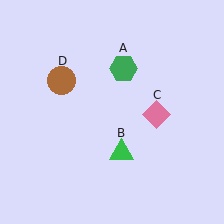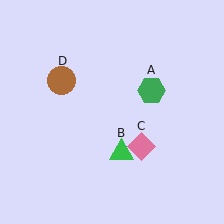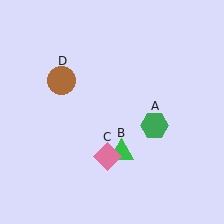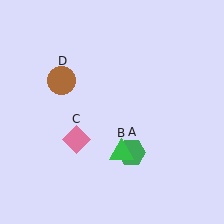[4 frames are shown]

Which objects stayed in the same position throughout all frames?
Green triangle (object B) and brown circle (object D) remained stationary.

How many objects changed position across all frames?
2 objects changed position: green hexagon (object A), pink diamond (object C).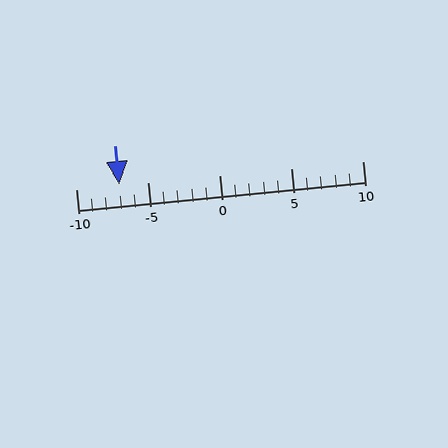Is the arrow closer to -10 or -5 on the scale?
The arrow is closer to -5.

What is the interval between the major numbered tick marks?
The major tick marks are spaced 5 units apart.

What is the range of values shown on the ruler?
The ruler shows values from -10 to 10.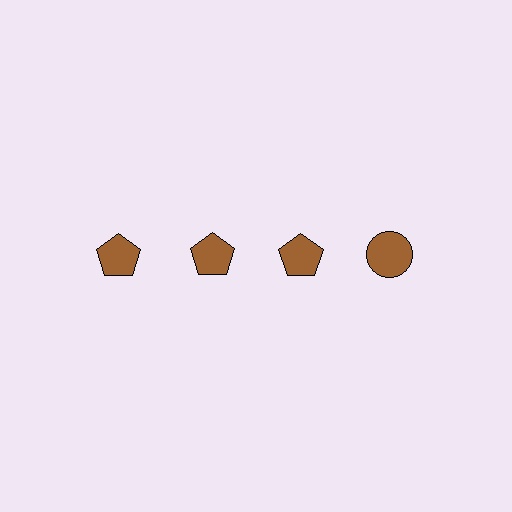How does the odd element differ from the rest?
It has a different shape: circle instead of pentagon.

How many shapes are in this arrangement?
There are 4 shapes arranged in a grid pattern.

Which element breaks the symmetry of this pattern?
The brown circle in the top row, second from right column breaks the symmetry. All other shapes are brown pentagons.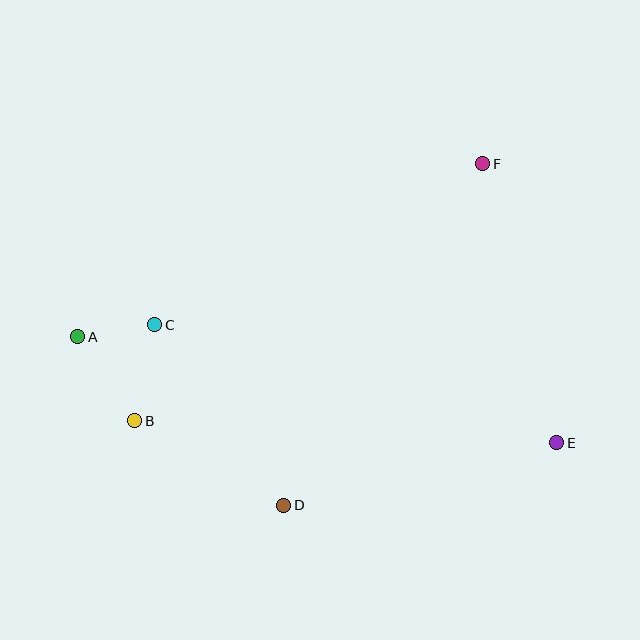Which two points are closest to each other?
Points A and C are closest to each other.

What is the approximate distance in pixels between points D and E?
The distance between D and E is approximately 280 pixels.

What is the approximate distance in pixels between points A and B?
The distance between A and B is approximately 101 pixels.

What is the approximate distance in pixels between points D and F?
The distance between D and F is approximately 395 pixels.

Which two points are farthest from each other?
Points A and E are farthest from each other.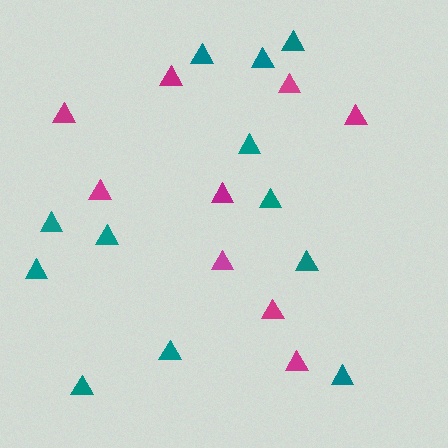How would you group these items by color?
There are 2 groups: one group of teal triangles (12) and one group of magenta triangles (9).